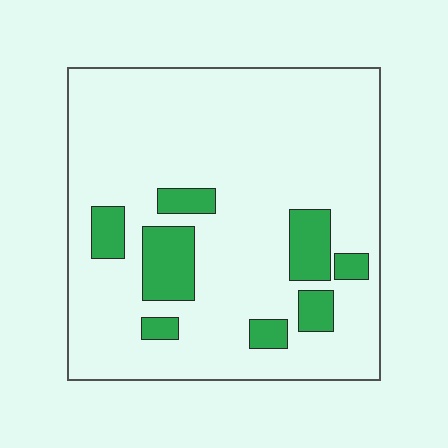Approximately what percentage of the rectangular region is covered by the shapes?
Approximately 15%.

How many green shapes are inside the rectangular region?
8.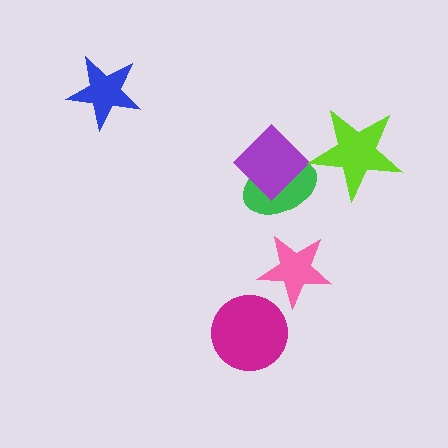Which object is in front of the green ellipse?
The purple diamond is in front of the green ellipse.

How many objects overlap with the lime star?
0 objects overlap with the lime star.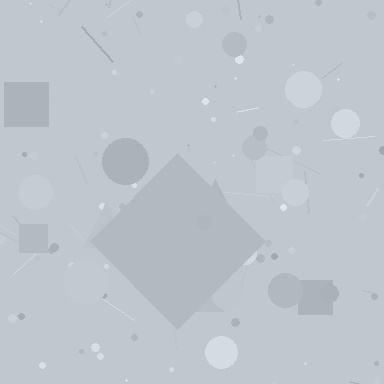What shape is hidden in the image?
A diamond is hidden in the image.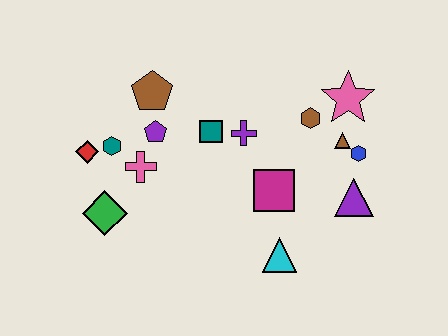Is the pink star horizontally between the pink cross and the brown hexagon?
No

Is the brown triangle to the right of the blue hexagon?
No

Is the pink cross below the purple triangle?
No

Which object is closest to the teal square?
The purple cross is closest to the teal square.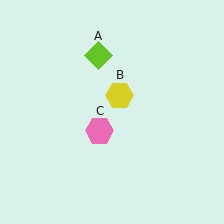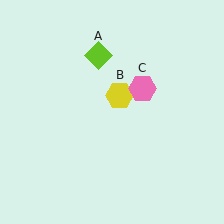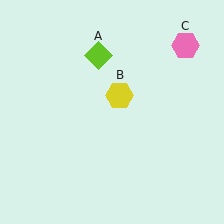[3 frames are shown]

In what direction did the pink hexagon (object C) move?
The pink hexagon (object C) moved up and to the right.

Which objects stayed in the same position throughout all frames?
Lime diamond (object A) and yellow hexagon (object B) remained stationary.